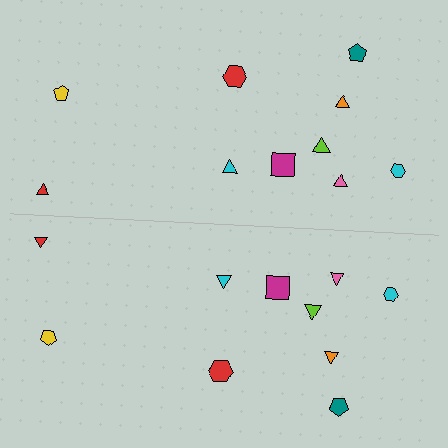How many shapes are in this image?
There are 20 shapes in this image.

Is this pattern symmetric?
Yes, this pattern has bilateral (reflection) symmetry.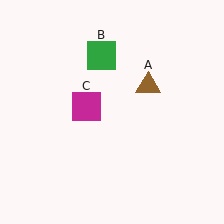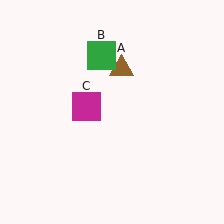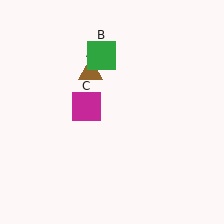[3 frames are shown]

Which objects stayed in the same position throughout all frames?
Green square (object B) and magenta square (object C) remained stationary.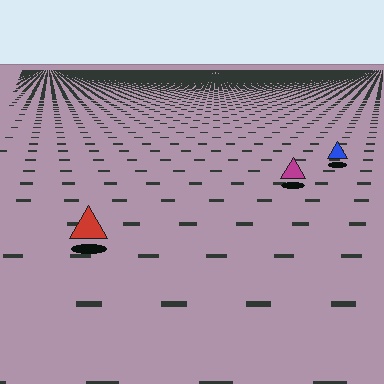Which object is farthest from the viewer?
The blue triangle is farthest from the viewer. It appears smaller and the ground texture around it is denser.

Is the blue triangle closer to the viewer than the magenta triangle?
No. The magenta triangle is closer — you can tell from the texture gradient: the ground texture is coarser near it.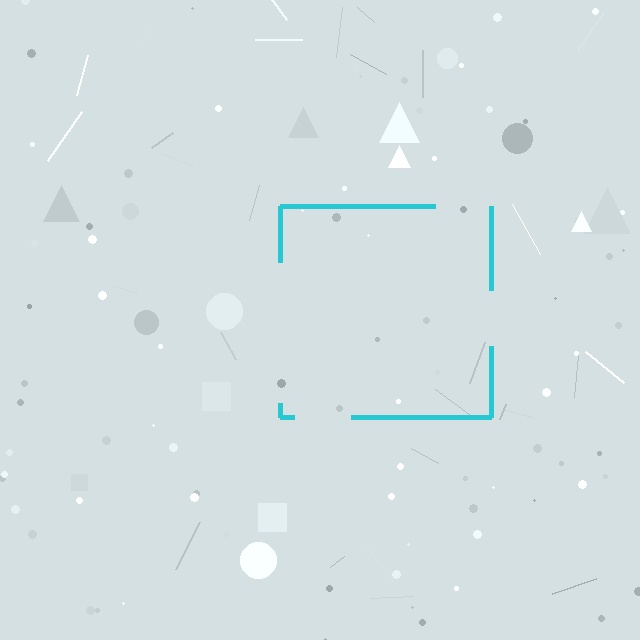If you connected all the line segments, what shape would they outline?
They would outline a square.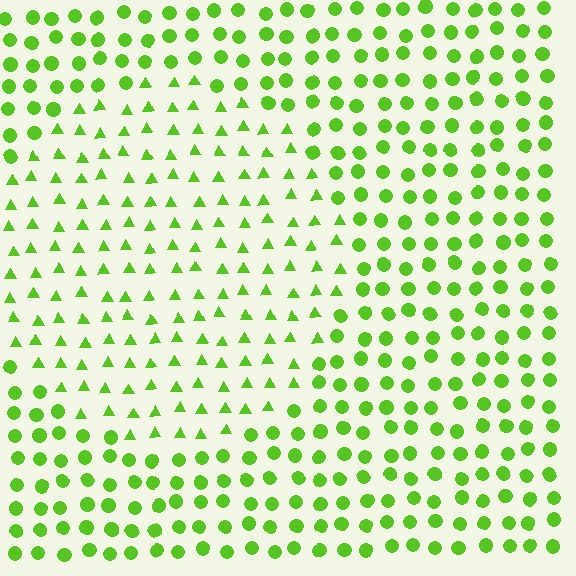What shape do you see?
I see a circle.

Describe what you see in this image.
The image is filled with small lime elements arranged in a uniform grid. A circle-shaped region contains triangles, while the surrounding area contains circles. The boundary is defined purely by the change in element shape.